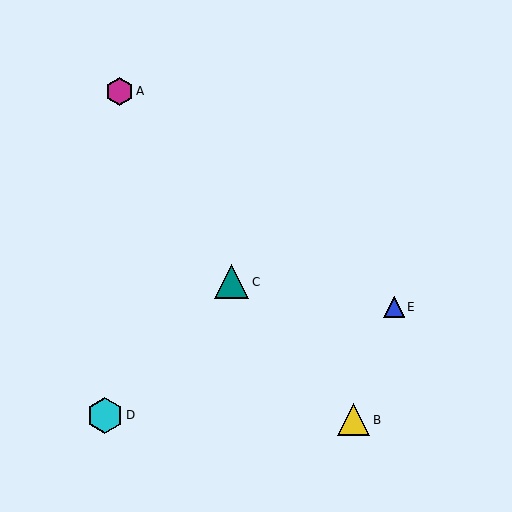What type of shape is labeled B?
Shape B is a yellow triangle.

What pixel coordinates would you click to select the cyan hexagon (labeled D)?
Click at (105, 415) to select the cyan hexagon D.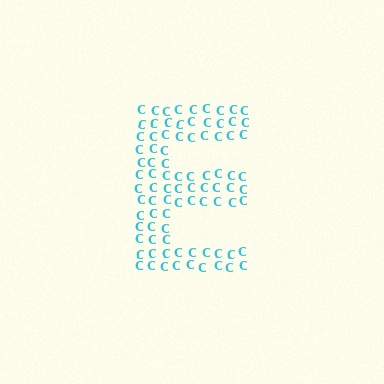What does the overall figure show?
The overall figure shows the letter E.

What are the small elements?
The small elements are letter C's.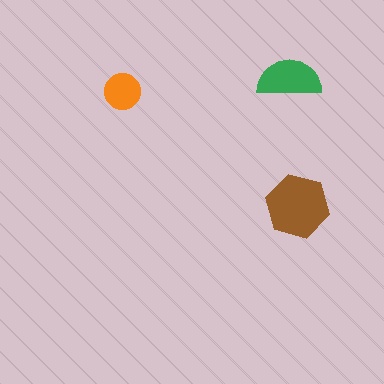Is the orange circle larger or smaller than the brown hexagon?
Smaller.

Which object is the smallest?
The orange circle.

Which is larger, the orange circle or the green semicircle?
The green semicircle.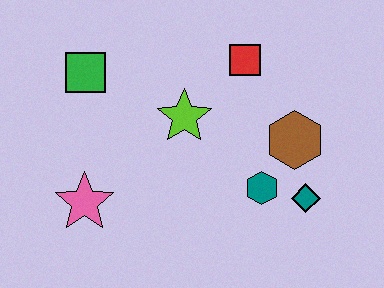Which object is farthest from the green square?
The teal diamond is farthest from the green square.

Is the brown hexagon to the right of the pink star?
Yes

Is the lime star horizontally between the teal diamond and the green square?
Yes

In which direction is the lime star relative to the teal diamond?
The lime star is to the left of the teal diamond.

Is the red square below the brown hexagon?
No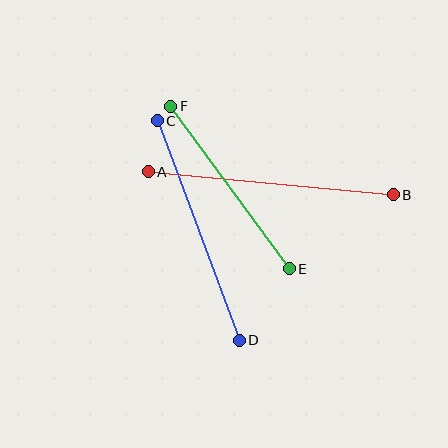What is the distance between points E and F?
The distance is approximately 201 pixels.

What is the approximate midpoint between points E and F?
The midpoint is at approximately (230, 188) pixels.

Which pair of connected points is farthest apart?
Points A and B are farthest apart.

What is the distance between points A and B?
The distance is approximately 246 pixels.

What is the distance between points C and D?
The distance is approximately 234 pixels.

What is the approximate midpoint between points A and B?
The midpoint is at approximately (271, 183) pixels.